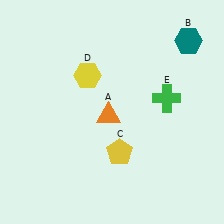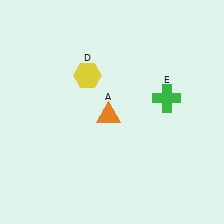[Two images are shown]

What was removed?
The yellow pentagon (C), the teal hexagon (B) were removed in Image 2.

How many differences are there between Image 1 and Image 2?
There are 2 differences between the two images.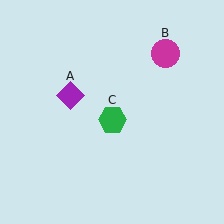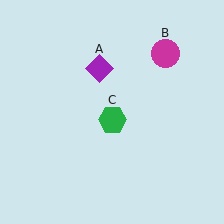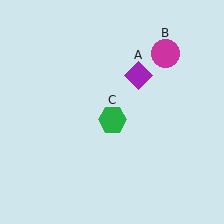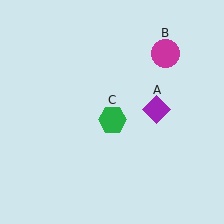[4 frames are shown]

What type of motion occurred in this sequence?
The purple diamond (object A) rotated clockwise around the center of the scene.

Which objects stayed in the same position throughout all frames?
Magenta circle (object B) and green hexagon (object C) remained stationary.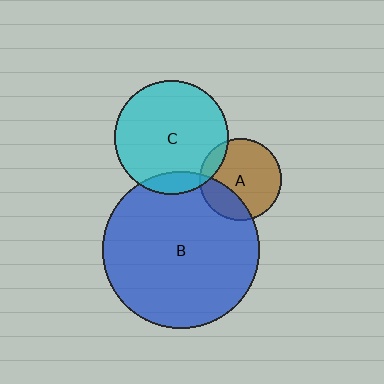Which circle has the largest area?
Circle B (blue).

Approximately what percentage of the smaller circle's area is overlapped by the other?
Approximately 10%.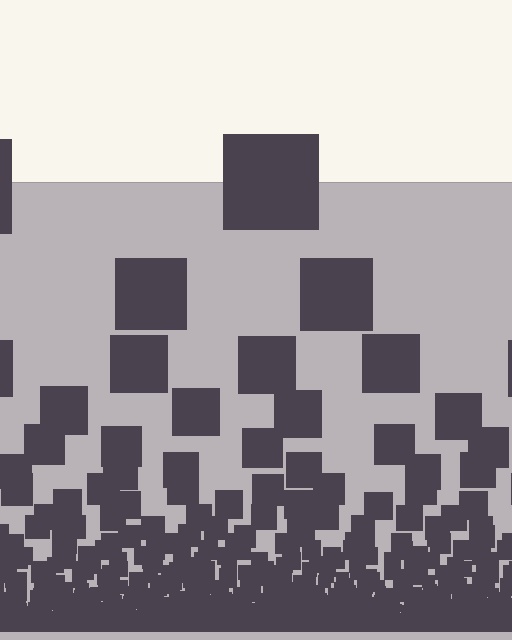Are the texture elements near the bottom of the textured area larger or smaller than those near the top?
Smaller. The gradient is inverted — elements near the bottom are smaller and denser.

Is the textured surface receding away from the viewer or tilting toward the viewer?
The surface appears to tilt toward the viewer. Texture elements get larger and sparser toward the top.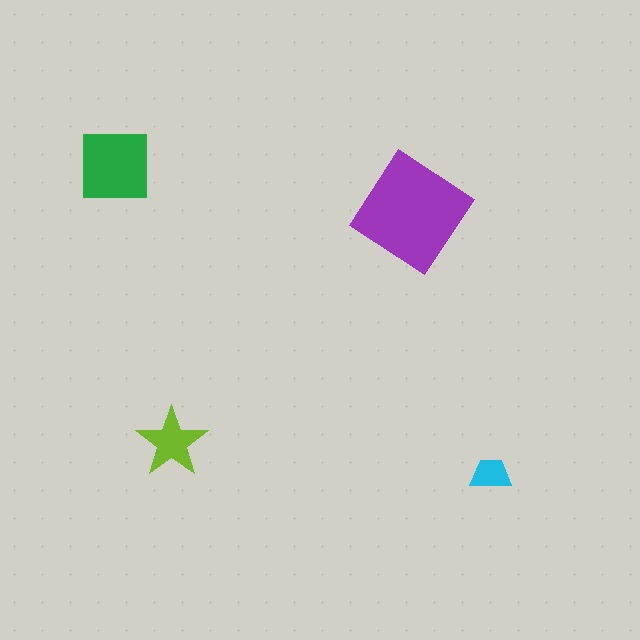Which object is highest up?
The green square is topmost.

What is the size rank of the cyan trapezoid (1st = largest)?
4th.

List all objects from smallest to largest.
The cyan trapezoid, the lime star, the green square, the purple diamond.